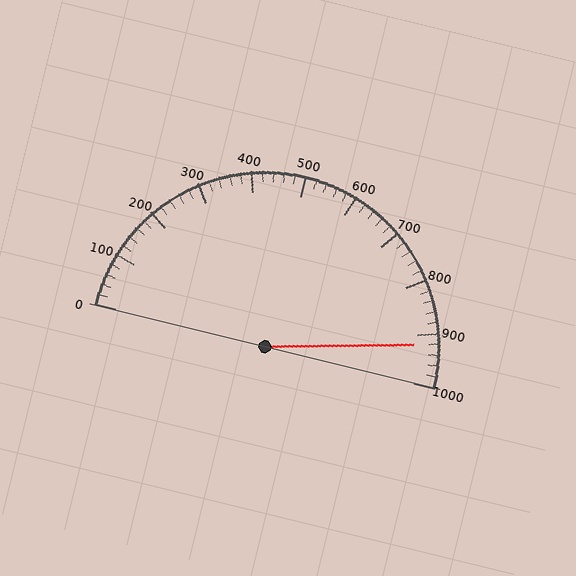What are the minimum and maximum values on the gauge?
The gauge ranges from 0 to 1000.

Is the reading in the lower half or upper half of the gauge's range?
The reading is in the upper half of the range (0 to 1000).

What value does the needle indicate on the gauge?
The needle indicates approximately 920.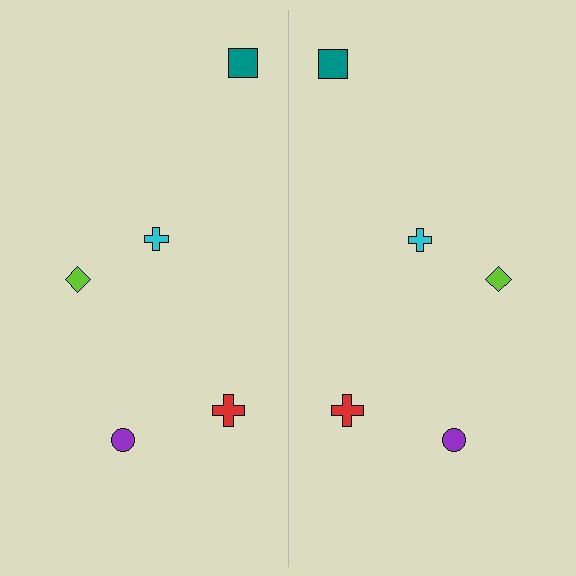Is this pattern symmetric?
Yes, this pattern has bilateral (reflection) symmetry.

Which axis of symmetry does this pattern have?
The pattern has a vertical axis of symmetry running through the center of the image.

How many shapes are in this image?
There are 10 shapes in this image.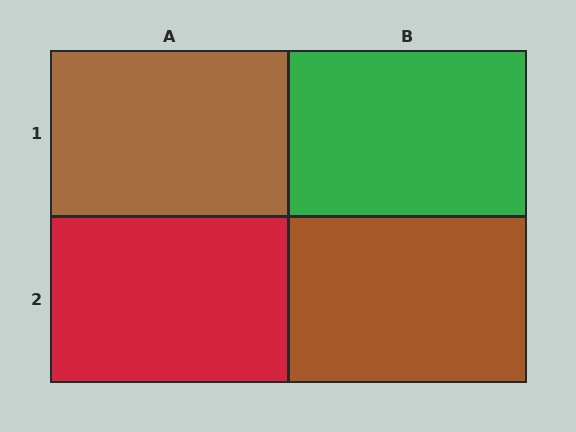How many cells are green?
1 cell is green.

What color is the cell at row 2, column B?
Brown.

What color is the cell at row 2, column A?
Red.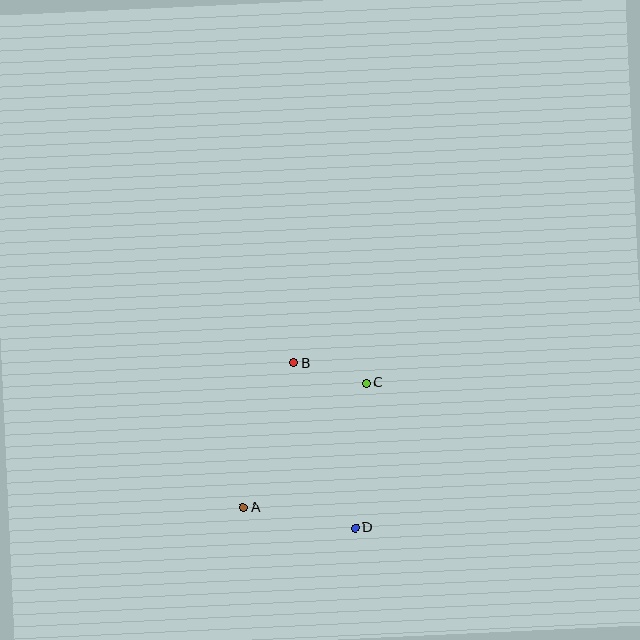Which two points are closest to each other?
Points B and C are closest to each other.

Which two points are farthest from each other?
Points B and D are farthest from each other.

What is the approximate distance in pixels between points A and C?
The distance between A and C is approximately 175 pixels.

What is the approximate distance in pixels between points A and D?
The distance between A and D is approximately 113 pixels.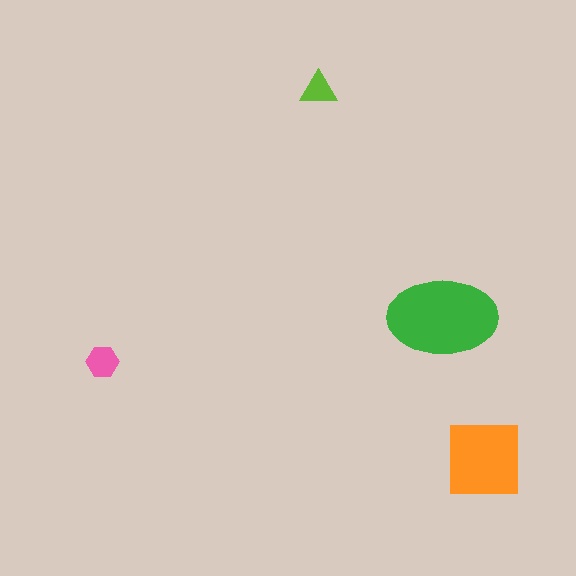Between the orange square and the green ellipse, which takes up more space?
The green ellipse.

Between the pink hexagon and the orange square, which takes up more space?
The orange square.